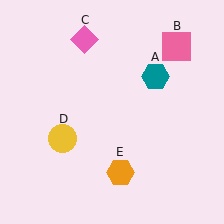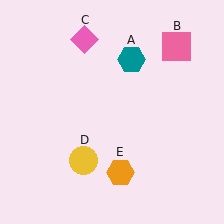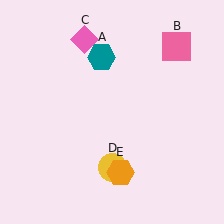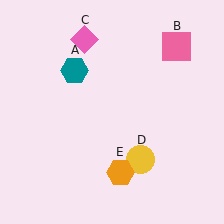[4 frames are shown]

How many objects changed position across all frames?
2 objects changed position: teal hexagon (object A), yellow circle (object D).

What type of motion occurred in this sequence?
The teal hexagon (object A), yellow circle (object D) rotated counterclockwise around the center of the scene.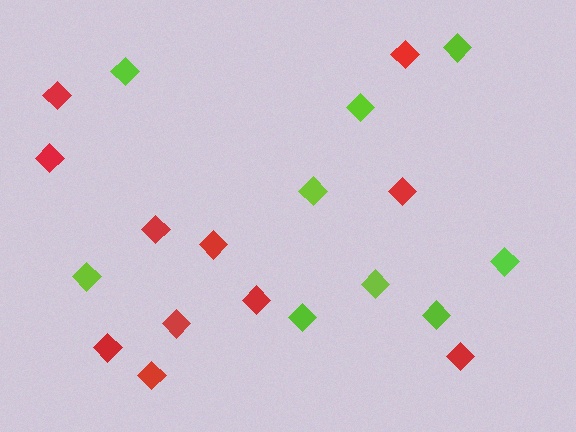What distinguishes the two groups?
There are 2 groups: one group of red diamonds (11) and one group of lime diamonds (9).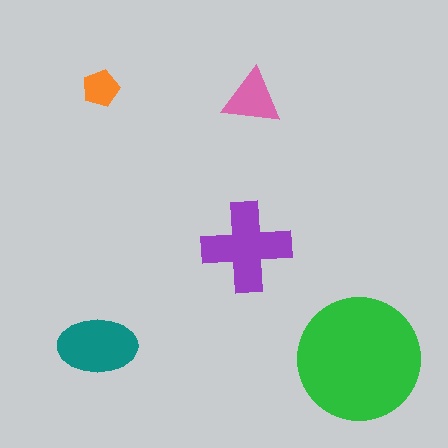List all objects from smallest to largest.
The orange pentagon, the pink triangle, the teal ellipse, the purple cross, the green circle.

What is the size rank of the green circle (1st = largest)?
1st.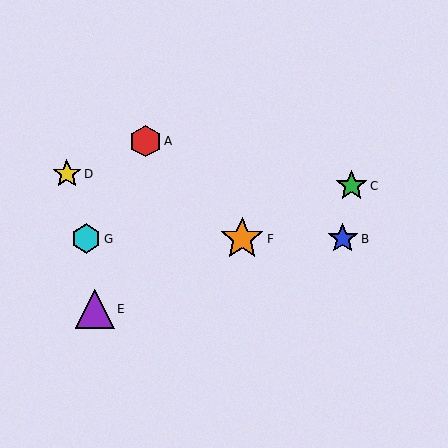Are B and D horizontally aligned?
No, B is at y≈239 and D is at y≈174.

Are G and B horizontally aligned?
Yes, both are at y≈239.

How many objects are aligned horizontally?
3 objects (B, F, G) are aligned horizontally.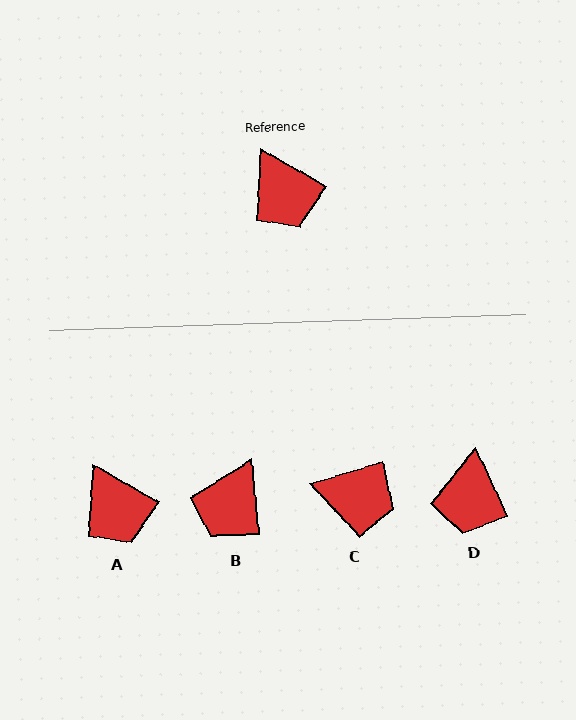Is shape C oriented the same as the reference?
No, it is off by about 47 degrees.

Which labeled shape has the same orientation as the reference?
A.